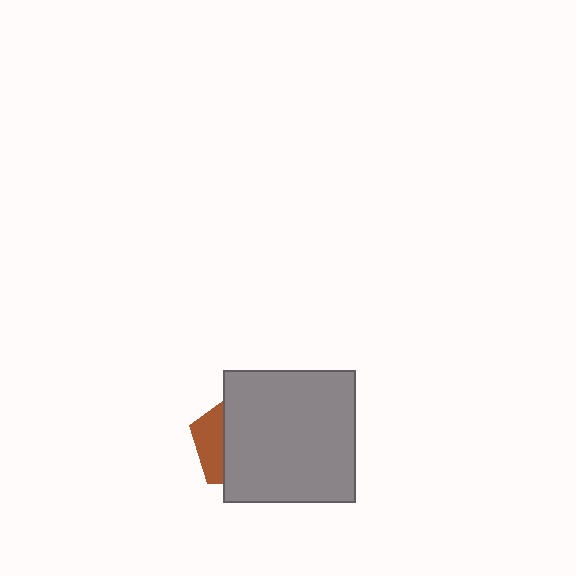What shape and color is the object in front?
The object in front is a gray square.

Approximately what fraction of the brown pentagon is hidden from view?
Roughly 70% of the brown pentagon is hidden behind the gray square.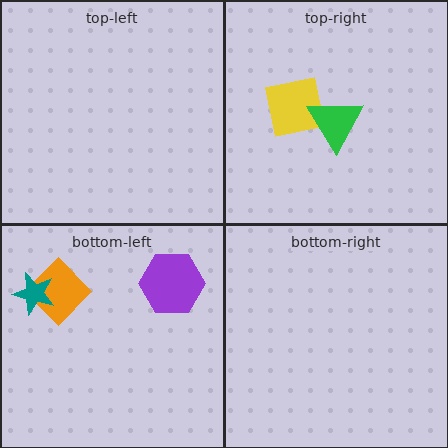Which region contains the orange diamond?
The bottom-left region.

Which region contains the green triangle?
The top-right region.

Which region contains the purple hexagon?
The bottom-left region.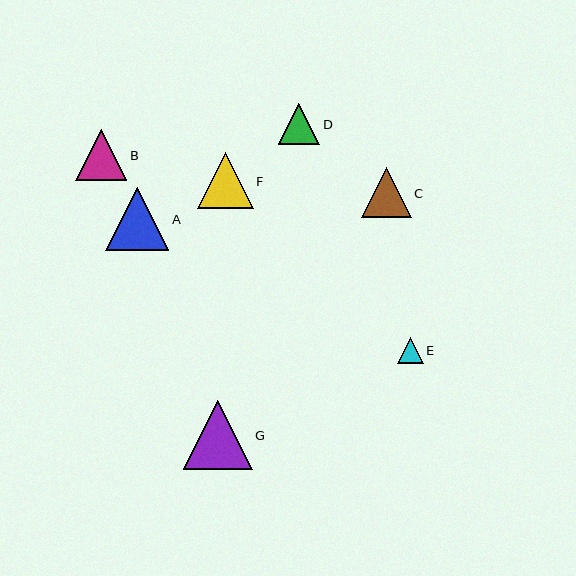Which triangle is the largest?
Triangle G is the largest with a size of approximately 68 pixels.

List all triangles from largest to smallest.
From largest to smallest: G, A, F, B, C, D, E.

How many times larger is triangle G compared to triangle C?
Triangle G is approximately 1.4 times the size of triangle C.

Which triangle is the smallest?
Triangle E is the smallest with a size of approximately 26 pixels.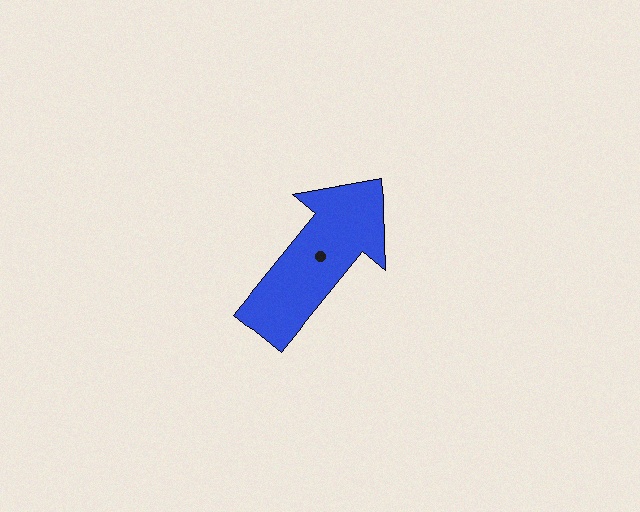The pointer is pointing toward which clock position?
Roughly 1 o'clock.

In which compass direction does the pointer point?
Northeast.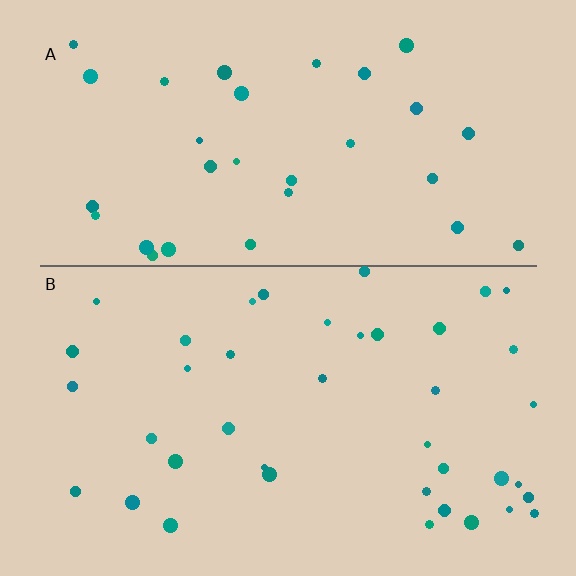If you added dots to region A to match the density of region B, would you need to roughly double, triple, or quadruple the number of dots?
Approximately double.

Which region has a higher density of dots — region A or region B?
B (the bottom).